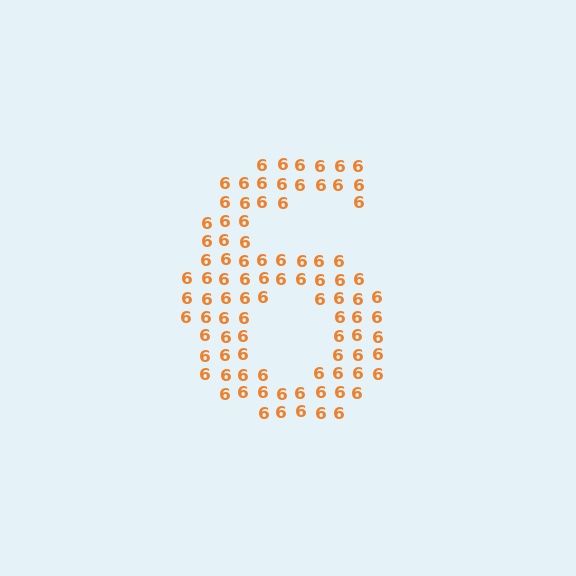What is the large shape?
The large shape is the digit 6.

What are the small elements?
The small elements are digit 6's.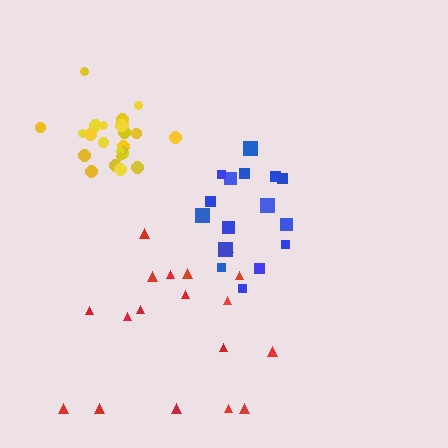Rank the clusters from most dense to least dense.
yellow, blue, red.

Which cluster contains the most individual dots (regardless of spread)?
Yellow (24).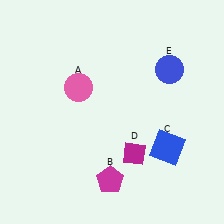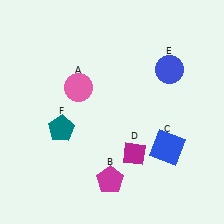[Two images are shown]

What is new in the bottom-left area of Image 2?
A teal pentagon (F) was added in the bottom-left area of Image 2.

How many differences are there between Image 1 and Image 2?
There is 1 difference between the two images.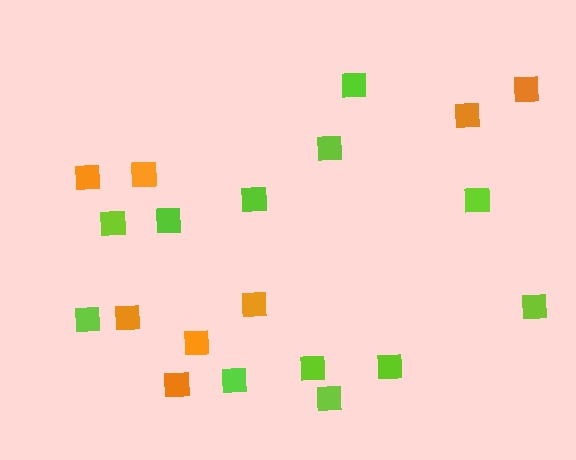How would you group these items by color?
There are 2 groups: one group of lime squares (12) and one group of orange squares (8).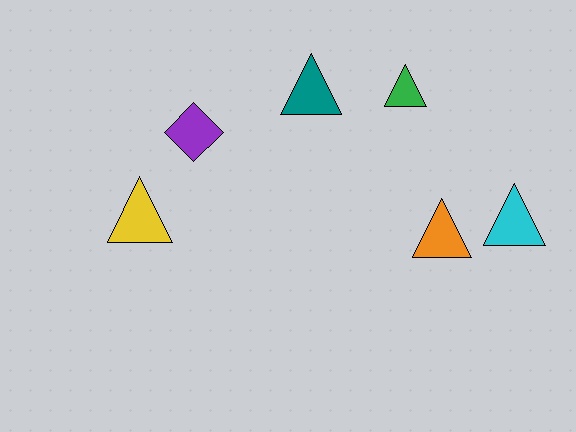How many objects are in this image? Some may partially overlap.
There are 6 objects.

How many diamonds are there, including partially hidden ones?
There is 1 diamond.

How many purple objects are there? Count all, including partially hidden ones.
There is 1 purple object.